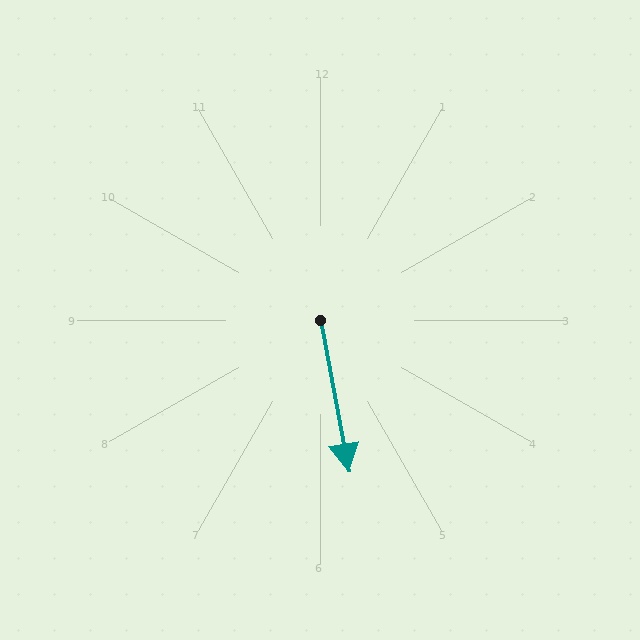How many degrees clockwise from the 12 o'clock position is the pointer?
Approximately 169 degrees.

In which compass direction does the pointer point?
South.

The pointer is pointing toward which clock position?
Roughly 6 o'clock.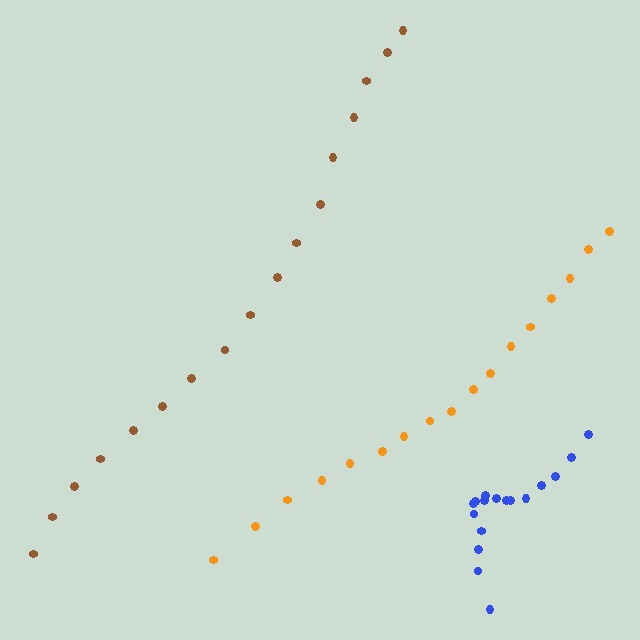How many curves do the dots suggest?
There are 3 distinct paths.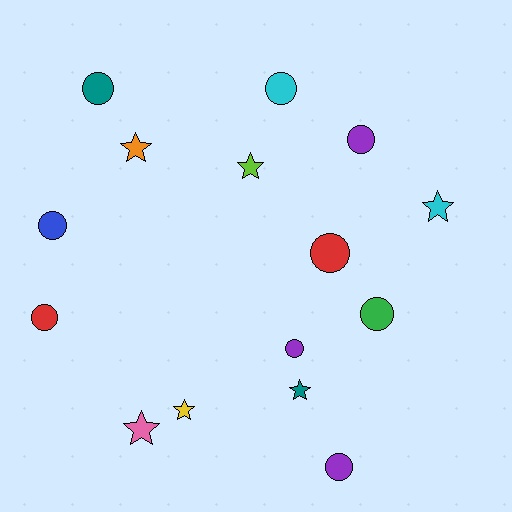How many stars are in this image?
There are 6 stars.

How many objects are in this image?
There are 15 objects.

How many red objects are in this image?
There are 2 red objects.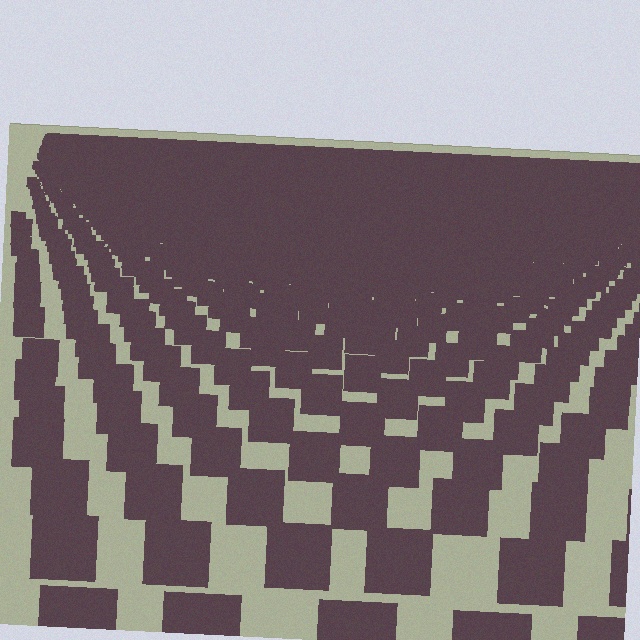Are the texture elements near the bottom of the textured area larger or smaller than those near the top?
Larger. Near the bottom, elements are closer to the viewer and appear at a bigger on-screen size.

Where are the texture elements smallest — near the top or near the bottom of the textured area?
Near the top.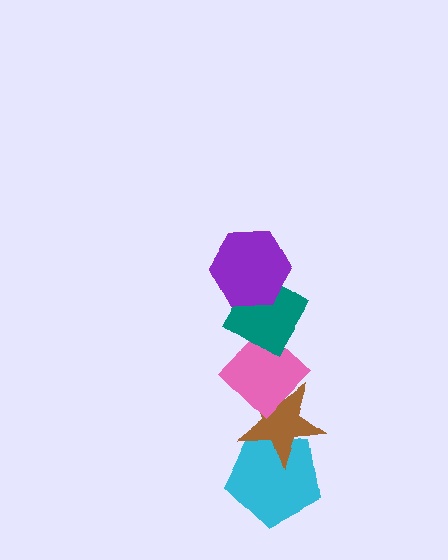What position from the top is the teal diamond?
The teal diamond is 2nd from the top.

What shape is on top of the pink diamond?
The teal diamond is on top of the pink diamond.